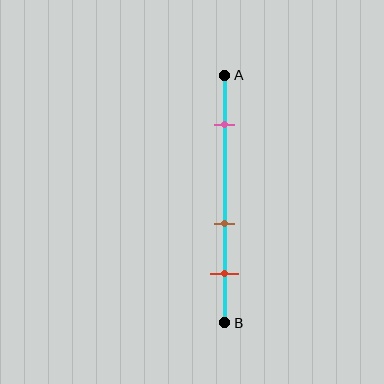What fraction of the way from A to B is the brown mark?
The brown mark is approximately 60% (0.6) of the way from A to B.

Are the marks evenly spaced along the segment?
No, the marks are not evenly spaced.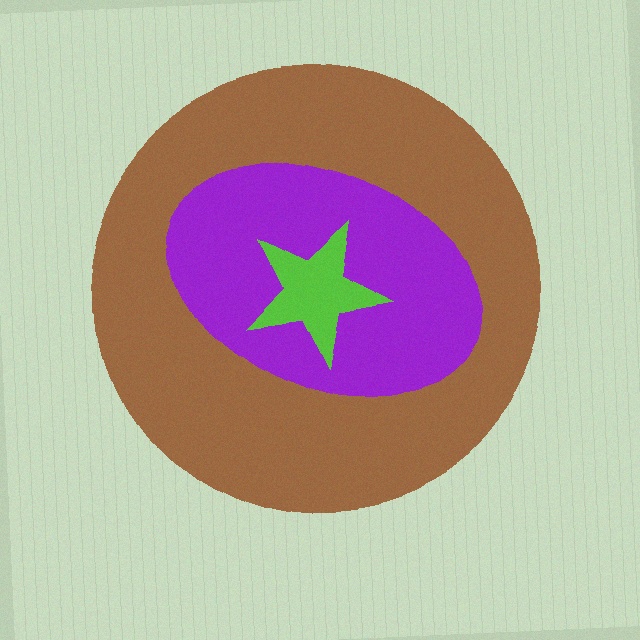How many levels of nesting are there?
3.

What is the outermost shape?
The brown circle.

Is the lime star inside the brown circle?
Yes.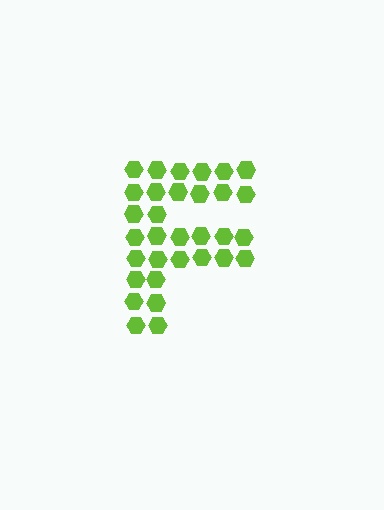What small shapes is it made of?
It is made of small hexagons.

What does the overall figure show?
The overall figure shows the letter F.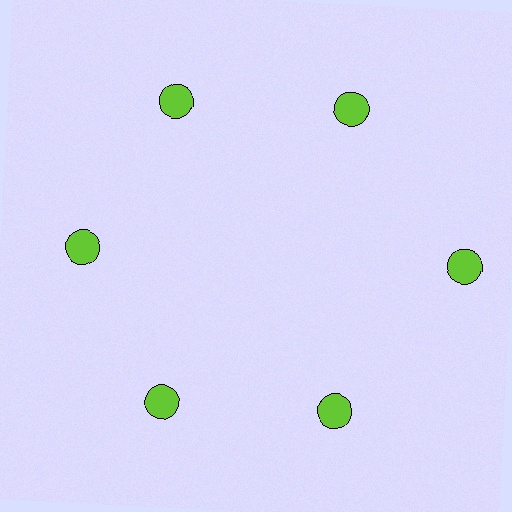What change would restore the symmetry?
The symmetry would be restored by moving it inward, back onto the ring so that all 6 circles sit at equal angles and equal distance from the center.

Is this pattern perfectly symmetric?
No. The 6 lime circles are arranged in a ring, but one element near the 3 o'clock position is pushed outward from the center, breaking the 6-fold rotational symmetry.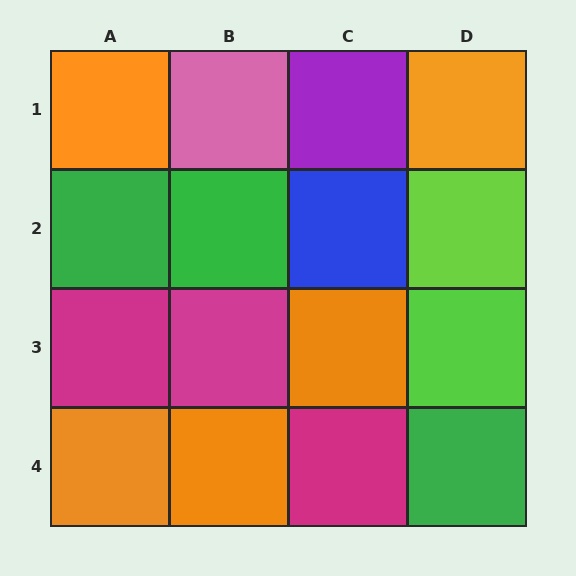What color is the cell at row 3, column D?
Lime.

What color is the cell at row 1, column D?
Orange.